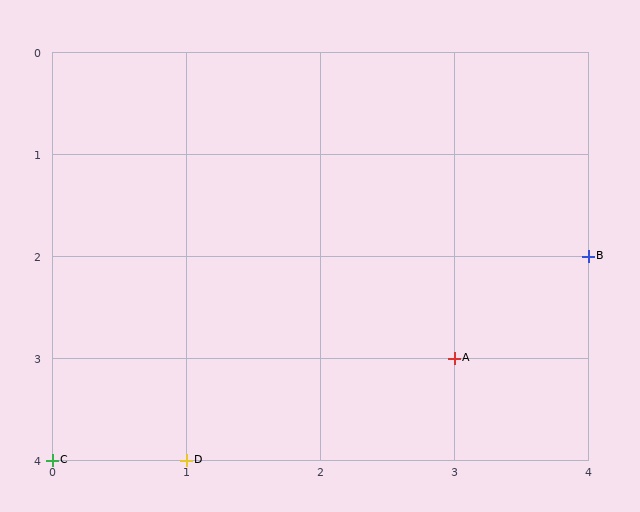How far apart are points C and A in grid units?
Points C and A are 3 columns and 1 row apart (about 3.2 grid units diagonally).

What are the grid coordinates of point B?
Point B is at grid coordinates (4, 2).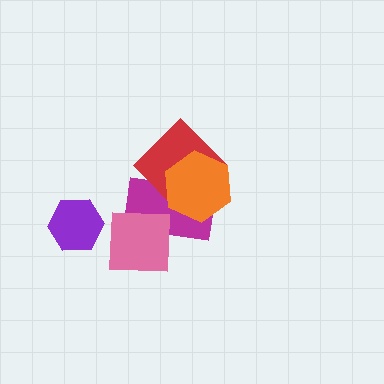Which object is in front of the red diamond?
The orange hexagon is in front of the red diamond.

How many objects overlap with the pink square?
1 object overlaps with the pink square.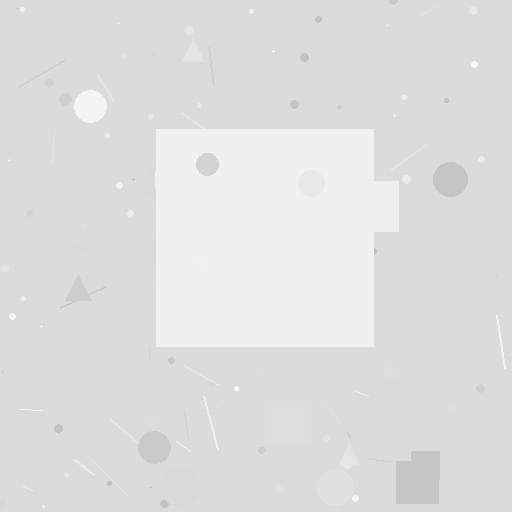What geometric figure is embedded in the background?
A square is embedded in the background.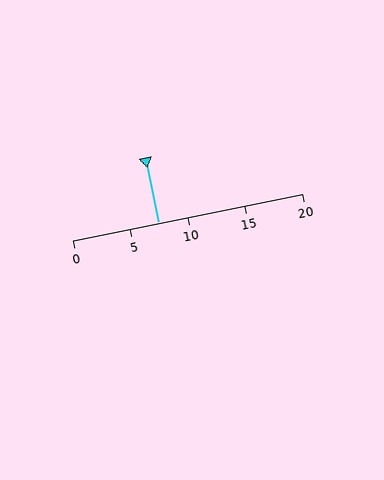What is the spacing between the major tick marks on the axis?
The major ticks are spaced 5 apart.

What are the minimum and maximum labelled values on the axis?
The axis runs from 0 to 20.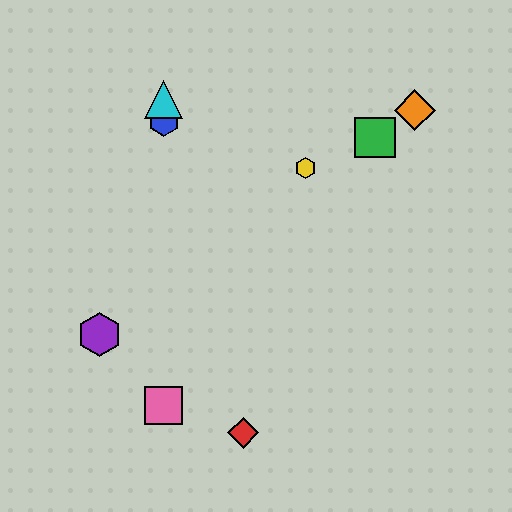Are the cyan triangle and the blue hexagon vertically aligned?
Yes, both are at x≈164.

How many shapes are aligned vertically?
3 shapes (the blue hexagon, the cyan triangle, the pink square) are aligned vertically.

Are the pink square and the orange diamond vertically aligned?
No, the pink square is at x≈164 and the orange diamond is at x≈415.